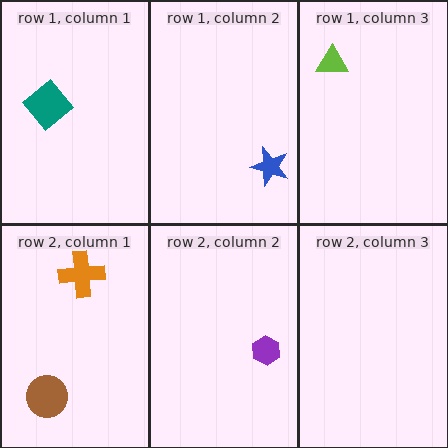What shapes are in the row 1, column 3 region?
The lime triangle.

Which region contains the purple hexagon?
The row 2, column 2 region.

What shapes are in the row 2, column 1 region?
The orange cross, the brown circle.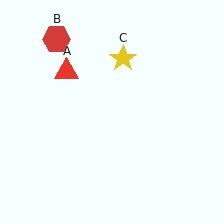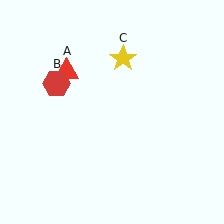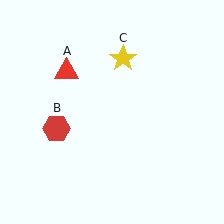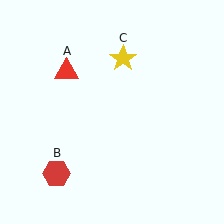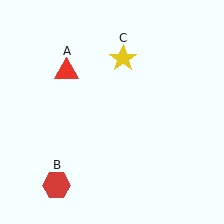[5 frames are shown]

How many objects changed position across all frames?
1 object changed position: red hexagon (object B).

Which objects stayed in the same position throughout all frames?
Red triangle (object A) and yellow star (object C) remained stationary.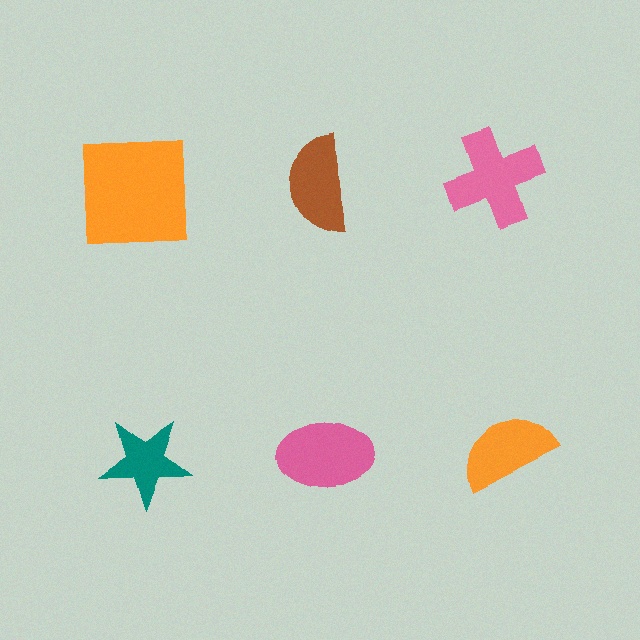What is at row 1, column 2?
A brown semicircle.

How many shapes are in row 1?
3 shapes.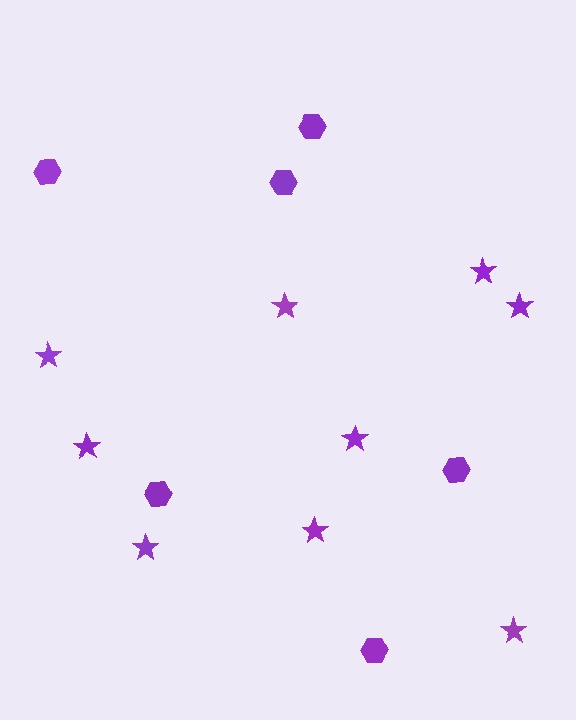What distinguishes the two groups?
There are 2 groups: one group of stars (9) and one group of hexagons (6).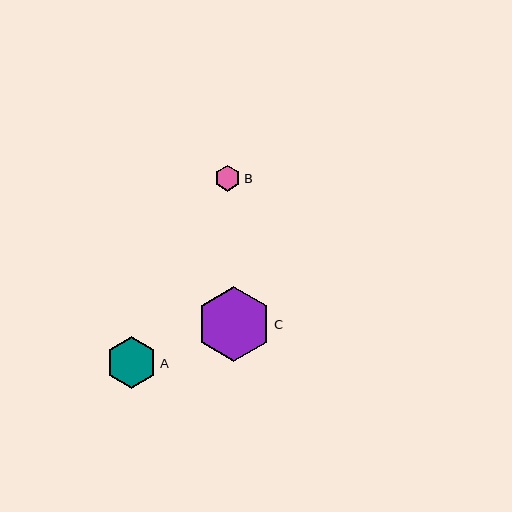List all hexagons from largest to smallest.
From largest to smallest: C, A, B.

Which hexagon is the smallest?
Hexagon B is the smallest with a size of approximately 26 pixels.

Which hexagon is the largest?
Hexagon C is the largest with a size of approximately 75 pixels.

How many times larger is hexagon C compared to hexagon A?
Hexagon C is approximately 1.5 times the size of hexagon A.